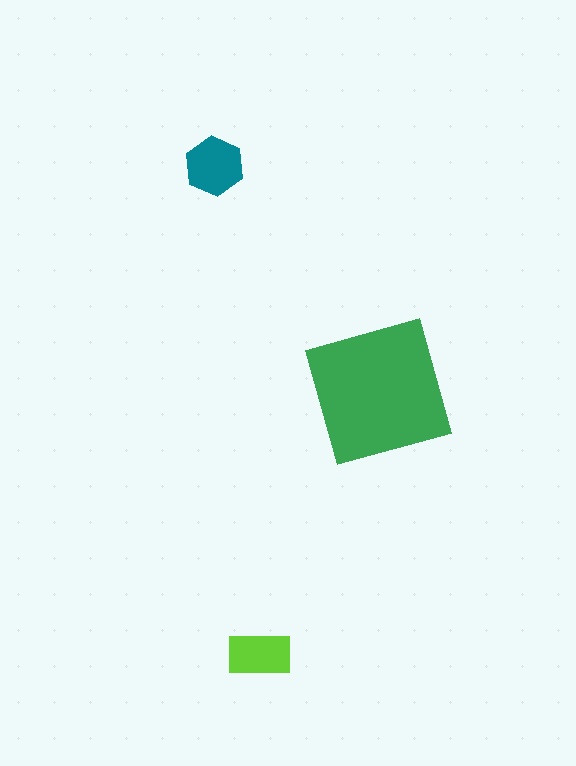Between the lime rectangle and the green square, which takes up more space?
The green square.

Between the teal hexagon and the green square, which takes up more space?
The green square.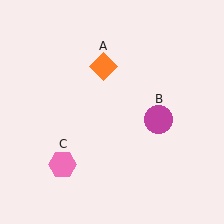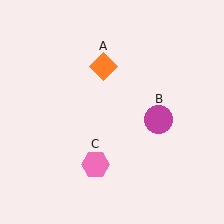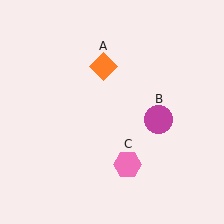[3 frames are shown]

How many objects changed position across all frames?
1 object changed position: pink hexagon (object C).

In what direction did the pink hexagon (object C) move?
The pink hexagon (object C) moved right.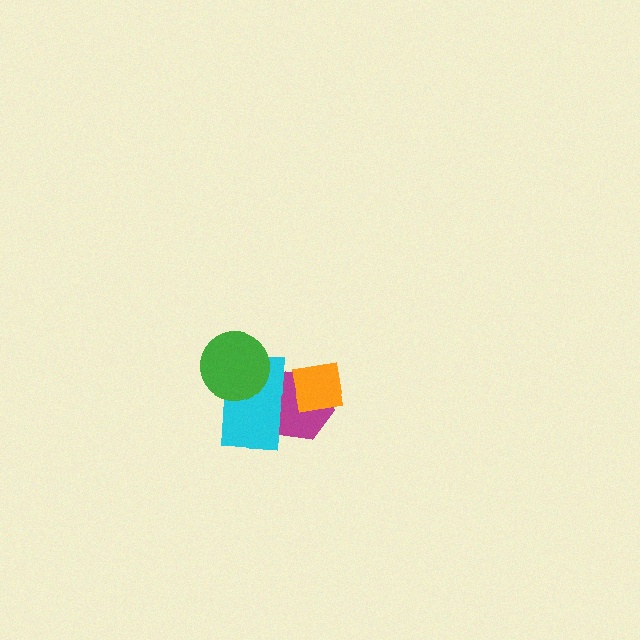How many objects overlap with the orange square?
2 objects overlap with the orange square.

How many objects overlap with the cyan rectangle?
3 objects overlap with the cyan rectangle.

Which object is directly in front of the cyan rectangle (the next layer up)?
The green circle is directly in front of the cyan rectangle.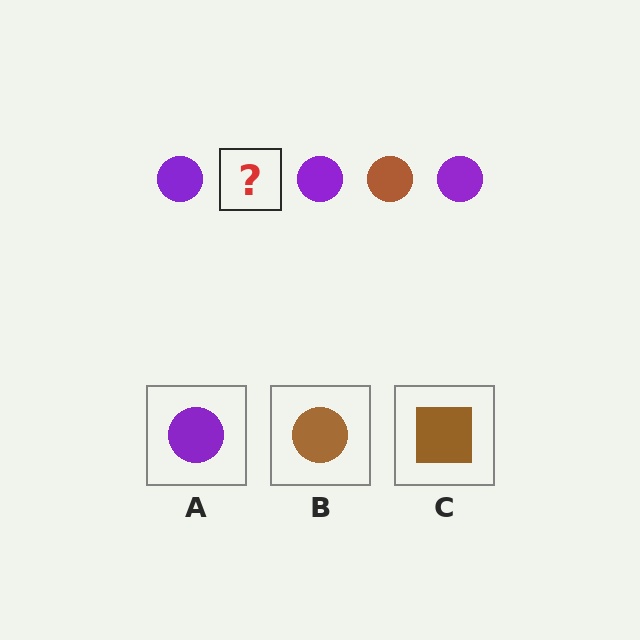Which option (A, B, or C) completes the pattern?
B.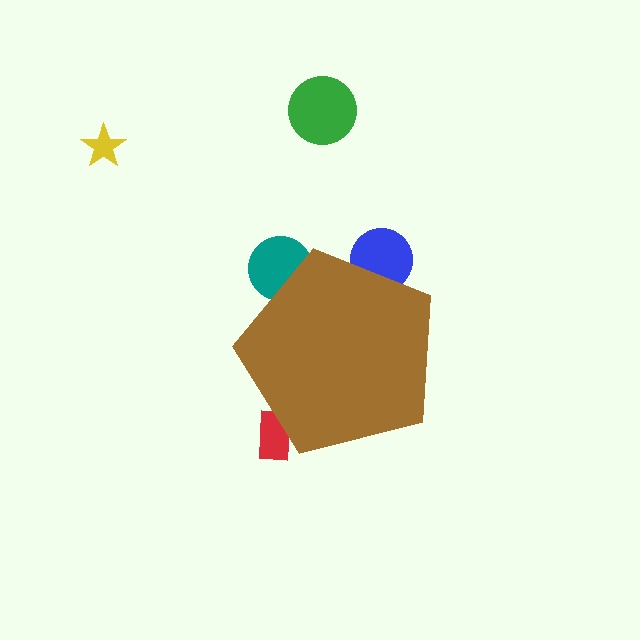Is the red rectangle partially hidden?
Yes, the red rectangle is partially hidden behind the brown pentagon.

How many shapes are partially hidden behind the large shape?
3 shapes are partially hidden.